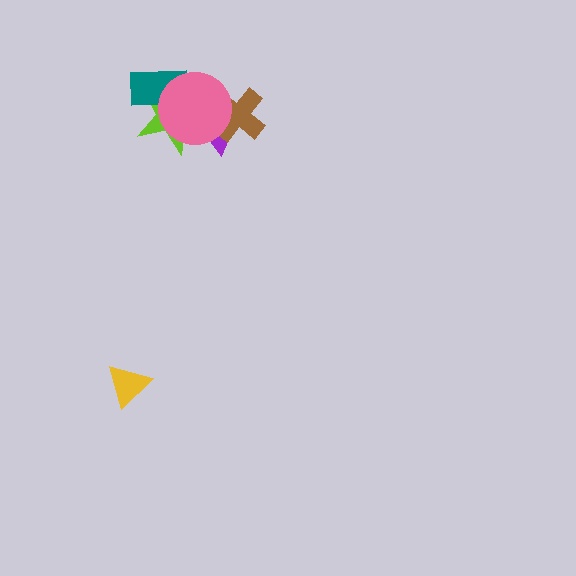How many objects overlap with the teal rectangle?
2 objects overlap with the teal rectangle.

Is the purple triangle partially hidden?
Yes, it is partially covered by another shape.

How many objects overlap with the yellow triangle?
0 objects overlap with the yellow triangle.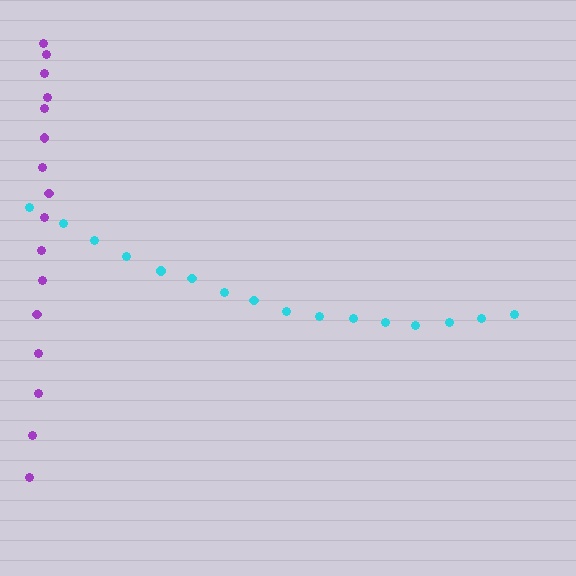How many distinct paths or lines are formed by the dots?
There are 2 distinct paths.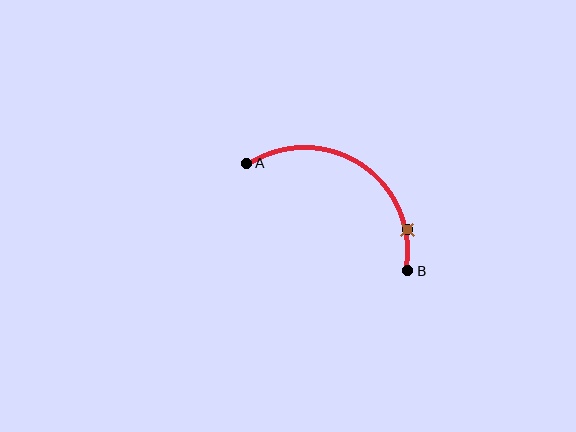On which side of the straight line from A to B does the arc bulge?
The arc bulges above the straight line connecting A and B.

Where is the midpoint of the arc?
The arc midpoint is the point on the curve farthest from the straight line joining A and B. It sits above that line.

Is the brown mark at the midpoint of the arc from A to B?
No. The brown mark lies on the arc but is closer to endpoint B. The arc midpoint would be at the point on the curve equidistant along the arc from both A and B.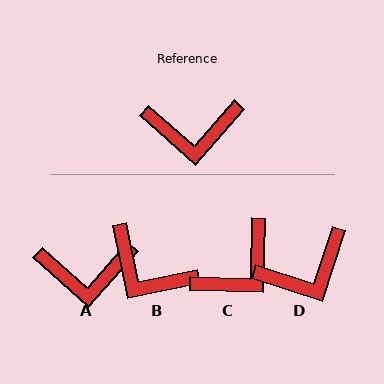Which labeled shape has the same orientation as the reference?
A.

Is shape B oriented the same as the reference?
No, it is off by about 38 degrees.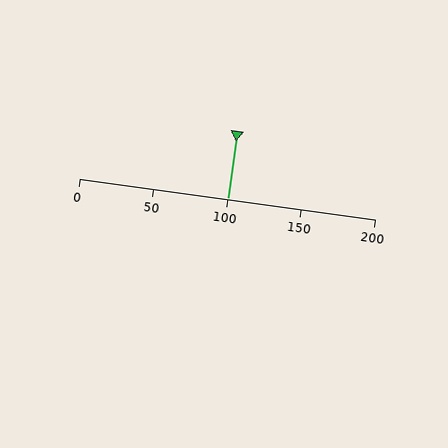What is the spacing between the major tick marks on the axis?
The major ticks are spaced 50 apart.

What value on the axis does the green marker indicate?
The marker indicates approximately 100.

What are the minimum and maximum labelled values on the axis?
The axis runs from 0 to 200.